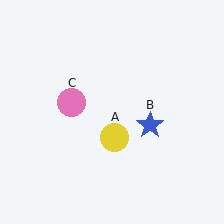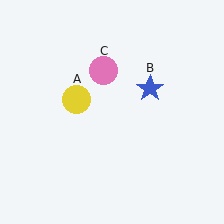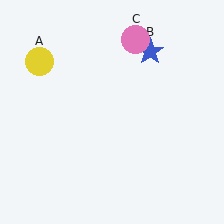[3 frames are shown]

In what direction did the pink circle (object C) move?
The pink circle (object C) moved up and to the right.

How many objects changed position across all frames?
3 objects changed position: yellow circle (object A), blue star (object B), pink circle (object C).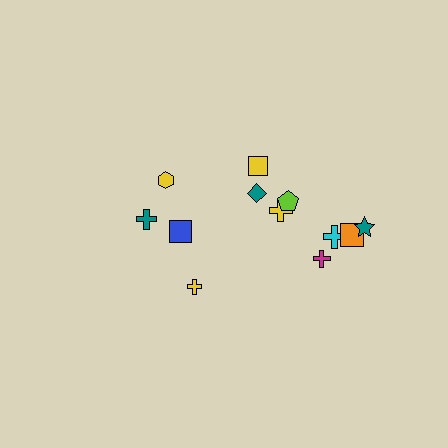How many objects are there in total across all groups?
There are 12 objects.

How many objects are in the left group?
There are 4 objects.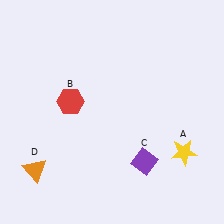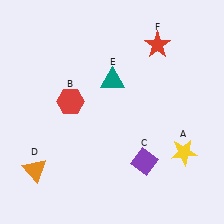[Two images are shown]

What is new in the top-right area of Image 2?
A teal triangle (E) was added in the top-right area of Image 2.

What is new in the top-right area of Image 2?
A red star (F) was added in the top-right area of Image 2.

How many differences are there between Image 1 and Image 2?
There are 2 differences between the two images.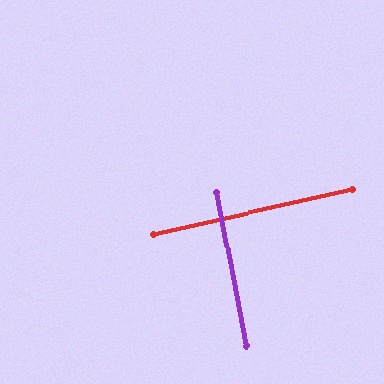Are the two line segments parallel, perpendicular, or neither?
Perpendicular — they meet at approximately 88°.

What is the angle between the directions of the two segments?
Approximately 88 degrees.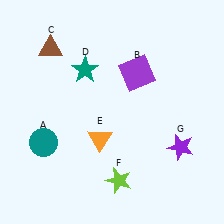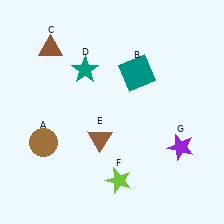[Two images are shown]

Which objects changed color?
A changed from teal to brown. B changed from purple to teal. E changed from orange to brown.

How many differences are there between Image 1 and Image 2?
There are 3 differences between the two images.